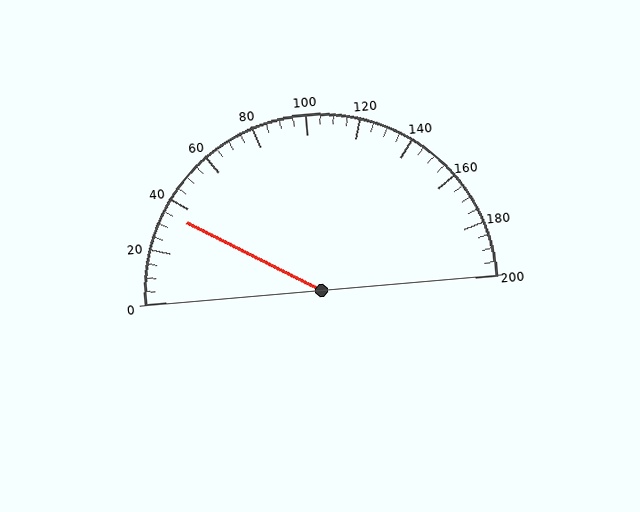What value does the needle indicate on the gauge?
The needle indicates approximately 35.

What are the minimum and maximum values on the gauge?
The gauge ranges from 0 to 200.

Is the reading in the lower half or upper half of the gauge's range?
The reading is in the lower half of the range (0 to 200).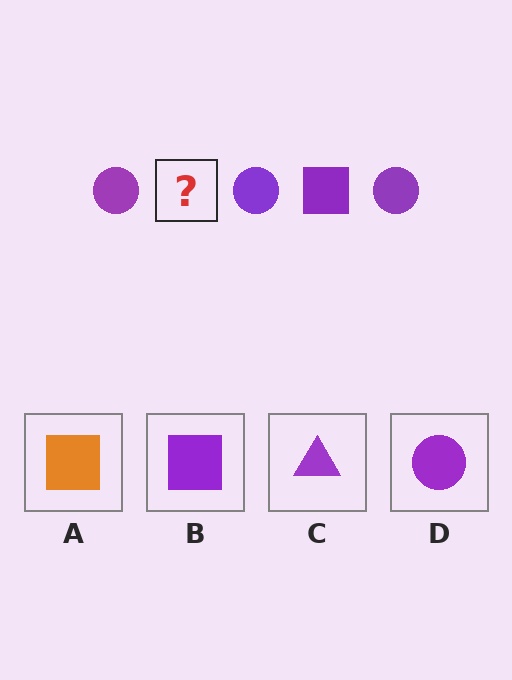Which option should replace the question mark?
Option B.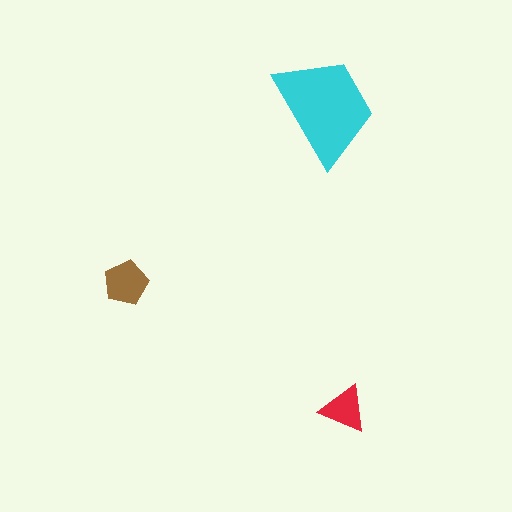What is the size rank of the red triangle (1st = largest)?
3rd.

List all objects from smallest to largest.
The red triangle, the brown pentagon, the cyan trapezoid.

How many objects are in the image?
There are 3 objects in the image.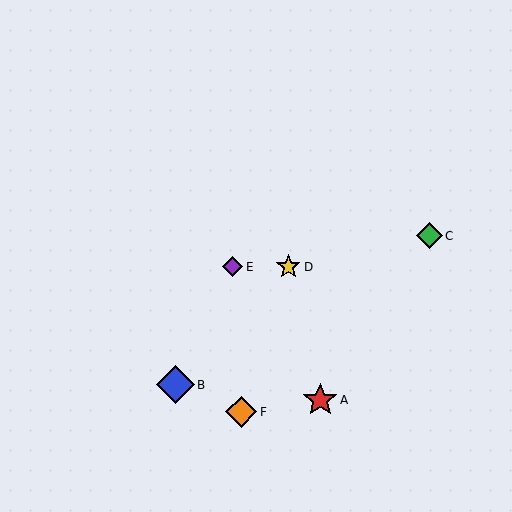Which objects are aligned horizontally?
Objects D, E are aligned horizontally.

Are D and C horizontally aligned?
No, D is at y≈267 and C is at y≈236.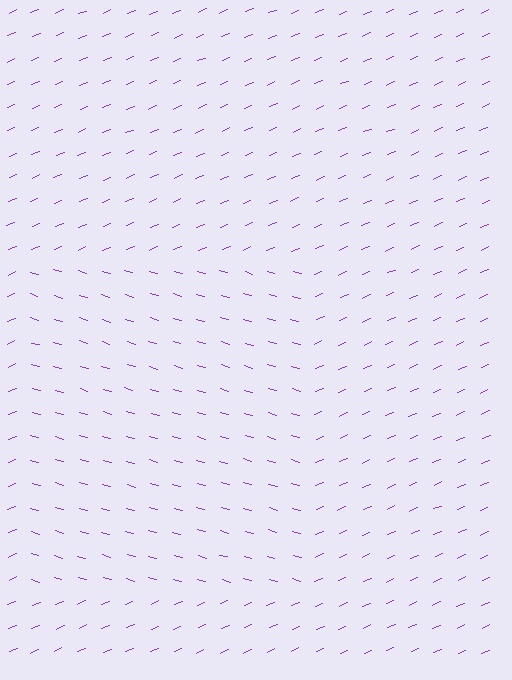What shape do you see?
I see a rectangle.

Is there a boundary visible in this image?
Yes, there is a texture boundary formed by a change in line orientation.